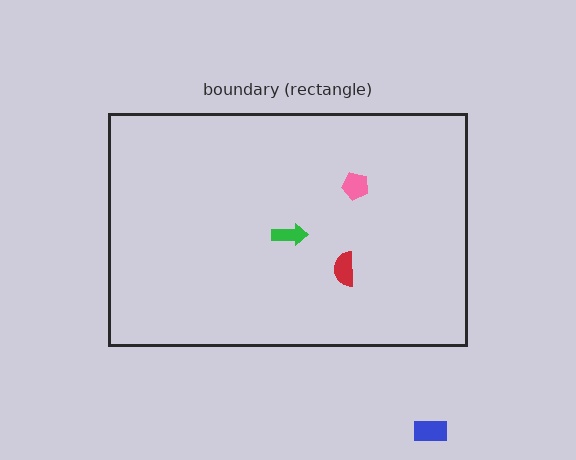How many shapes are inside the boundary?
3 inside, 1 outside.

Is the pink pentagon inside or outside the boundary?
Inside.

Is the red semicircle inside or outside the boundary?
Inside.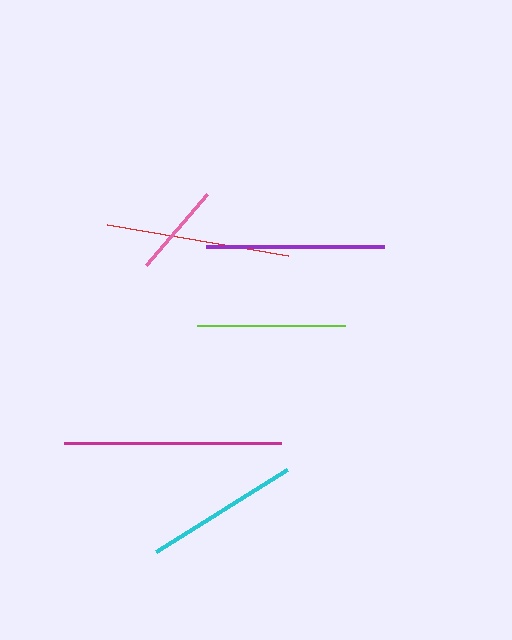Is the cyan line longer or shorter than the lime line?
The cyan line is longer than the lime line.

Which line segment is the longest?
The magenta line is the longest at approximately 217 pixels.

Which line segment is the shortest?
The pink line is the shortest at approximately 94 pixels.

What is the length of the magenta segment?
The magenta segment is approximately 217 pixels long.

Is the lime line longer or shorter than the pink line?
The lime line is longer than the pink line.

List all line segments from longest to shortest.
From longest to shortest: magenta, red, purple, cyan, lime, pink.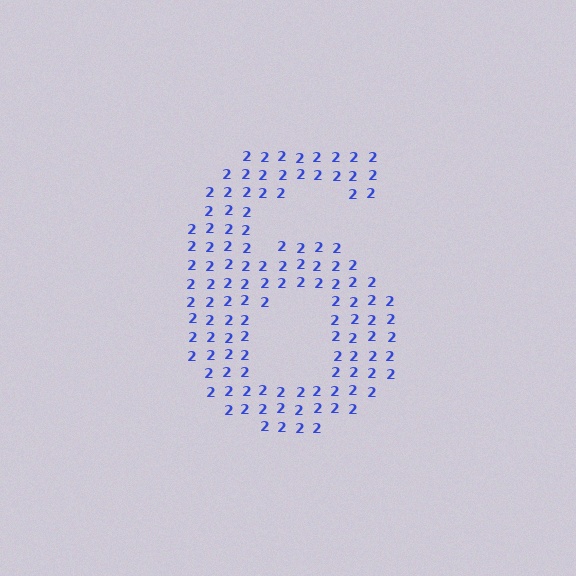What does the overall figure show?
The overall figure shows the digit 6.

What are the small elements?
The small elements are digit 2's.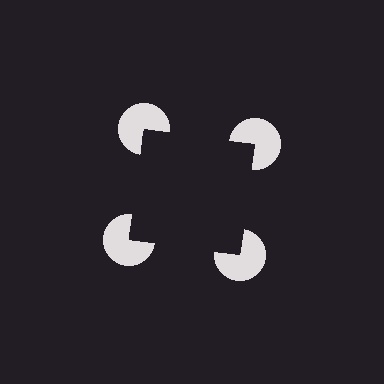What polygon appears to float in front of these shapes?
An illusory square — its edges are inferred from the aligned wedge cuts in the pac-man discs, not physically drawn.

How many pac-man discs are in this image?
There are 4 — one at each vertex of the illusory square.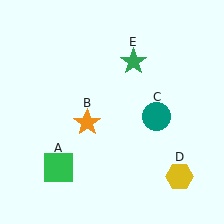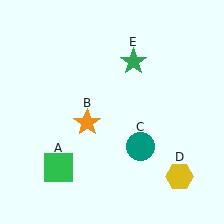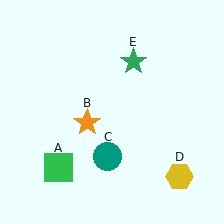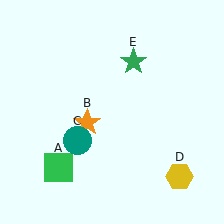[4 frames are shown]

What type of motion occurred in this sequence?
The teal circle (object C) rotated clockwise around the center of the scene.